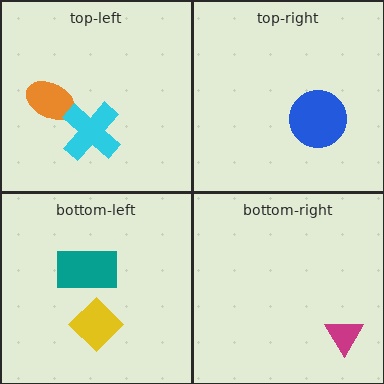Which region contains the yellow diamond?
The bottom-left region.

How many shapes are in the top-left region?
2.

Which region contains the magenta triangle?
The bottom-right region.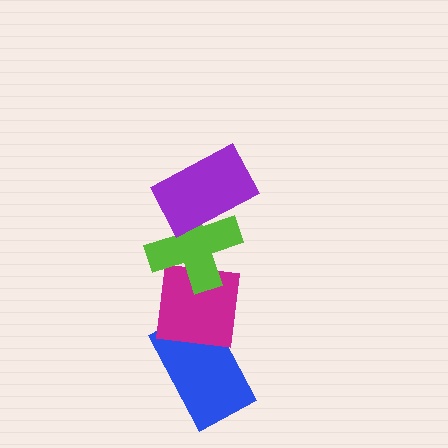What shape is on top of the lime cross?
The purple rectangle is on top of the lime cross.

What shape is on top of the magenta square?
The lime cross is on top of the magenta square.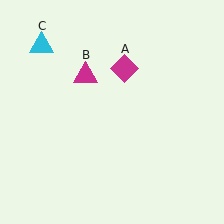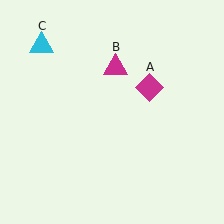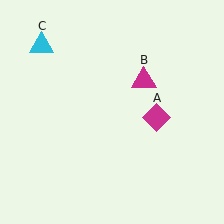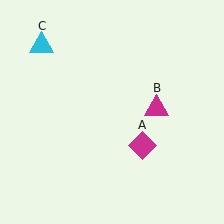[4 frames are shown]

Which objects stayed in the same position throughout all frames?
Cyan triangle (object C) remained stationary.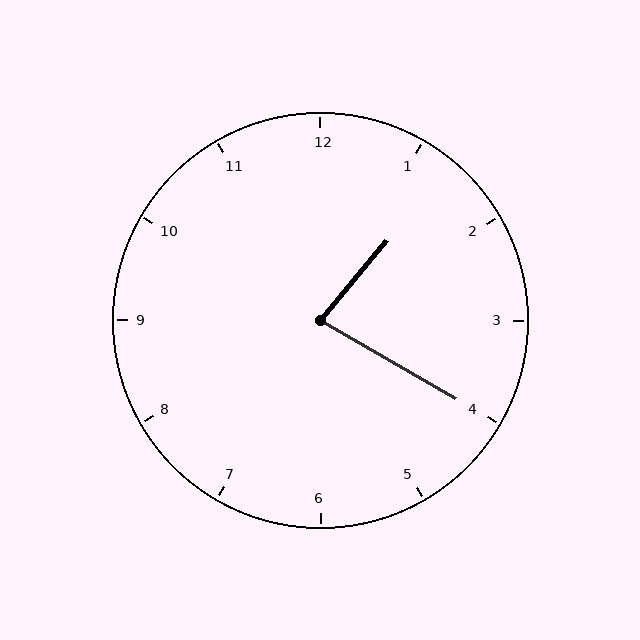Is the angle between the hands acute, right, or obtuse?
It is acute.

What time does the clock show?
1:20.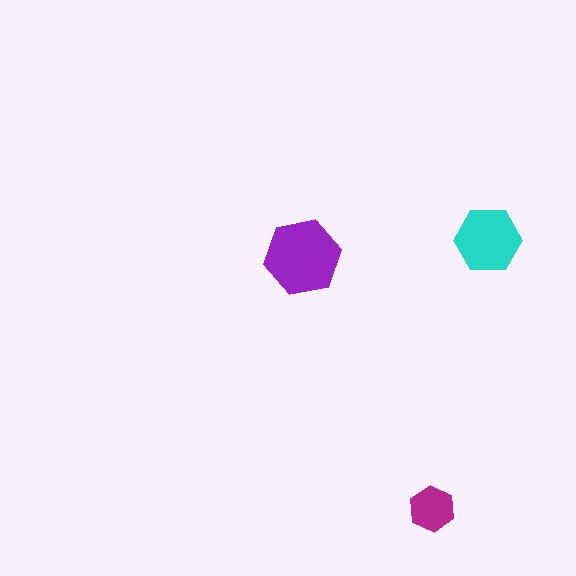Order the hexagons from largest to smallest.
the purple one, the cyan one, the magenta one.